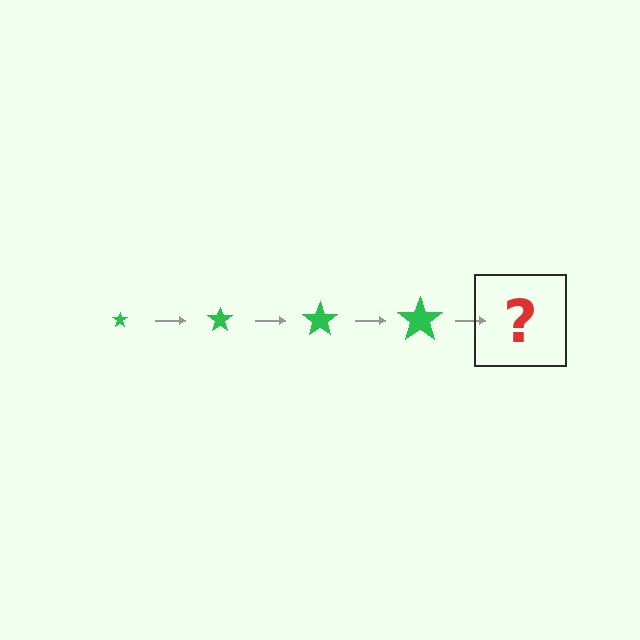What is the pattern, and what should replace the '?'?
The pattern is that the star gets progressively larger each step. The '?' should be a green star, larger than the previous one.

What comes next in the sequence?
The next element should be a green star, larger than the previous one.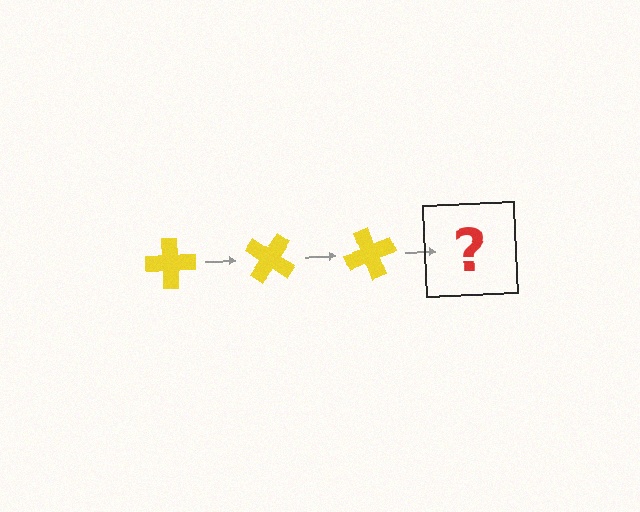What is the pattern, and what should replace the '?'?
The pattern is that the cross rotates 35 degrees each step. The '?' should be a yellow cross rotated 105 degrees.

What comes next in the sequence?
The next element should be a yellow cross rotated 105 degrees.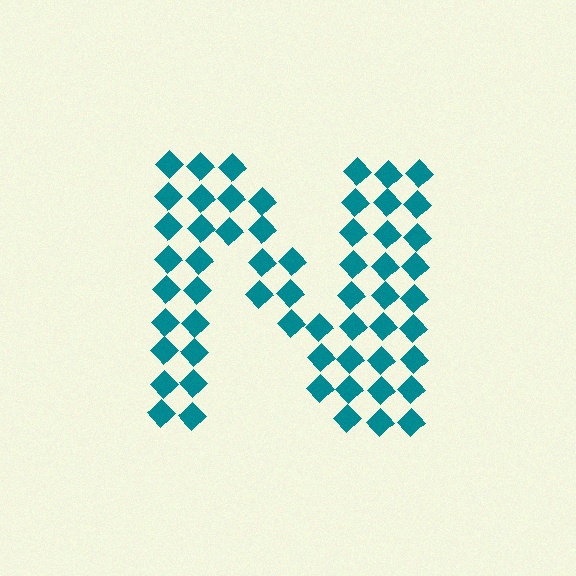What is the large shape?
The large shape is the letter N.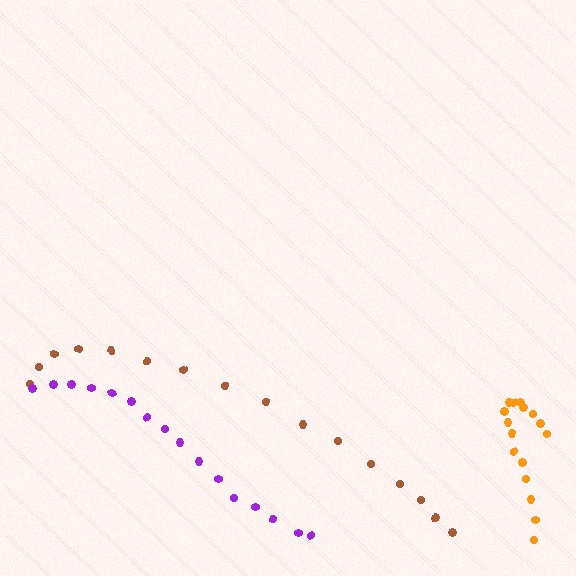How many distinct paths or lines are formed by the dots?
There are 3 distinct paths.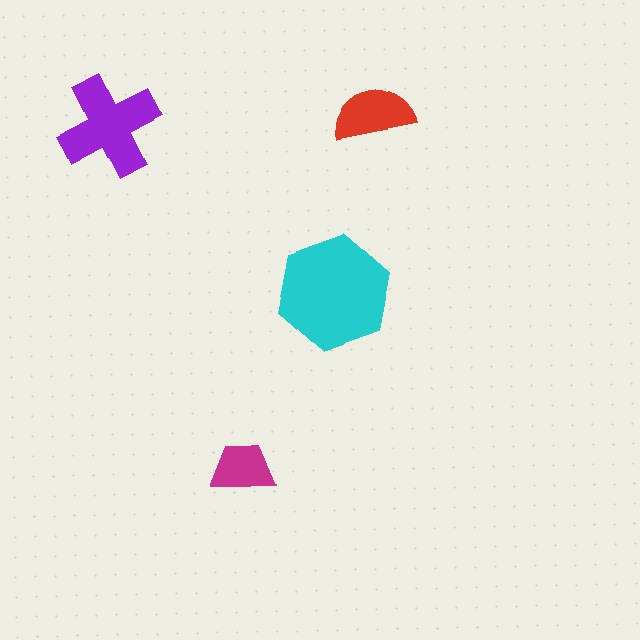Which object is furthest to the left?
The purple cross is leftmost.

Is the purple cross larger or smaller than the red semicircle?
Larger.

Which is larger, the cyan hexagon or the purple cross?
The cyan hexagon.